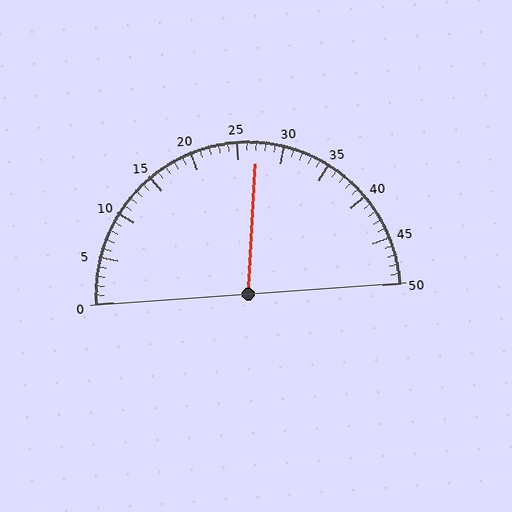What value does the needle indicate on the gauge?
The needle indicates approximately 27.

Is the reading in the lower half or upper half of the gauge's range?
The reading is in the upper half of the range (0 to 50).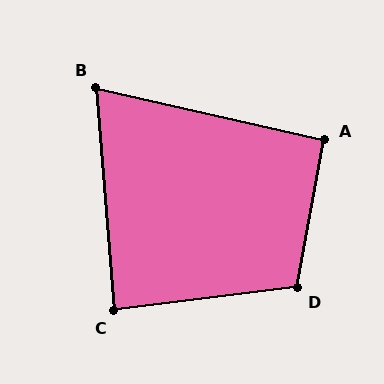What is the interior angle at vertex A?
Approximately 93 degrees (approximately right).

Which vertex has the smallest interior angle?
B, at approximately 73 degrees.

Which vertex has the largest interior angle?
D, at approximately 107 degrees.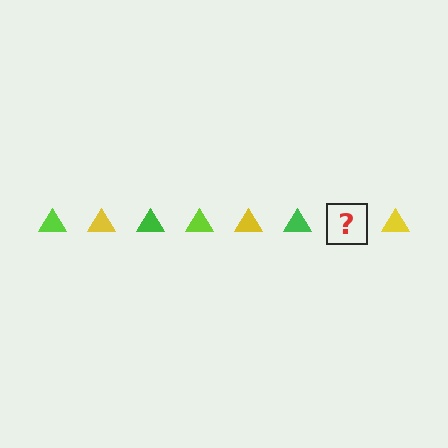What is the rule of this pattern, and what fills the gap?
The rule is that the pattern cycles through lime, yellow, green triangles. The gap should be filled with a lime triangle.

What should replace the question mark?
The question mark should be replaced with a lime triangle.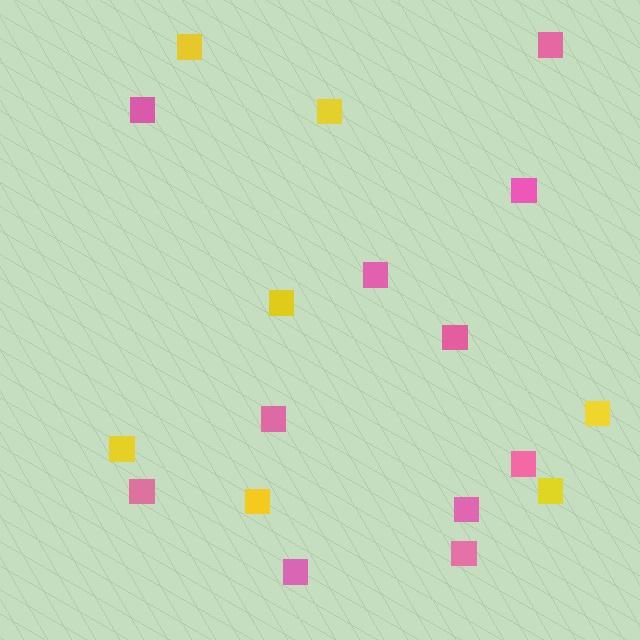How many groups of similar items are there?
There are 2 groups: one group of yellow squares (7) and one group of pink squares (11).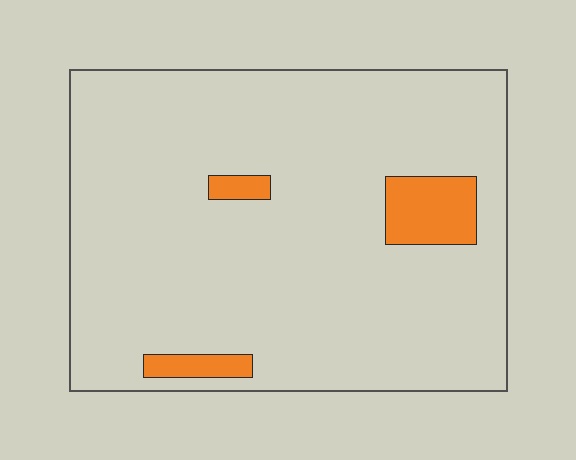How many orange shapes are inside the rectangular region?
3.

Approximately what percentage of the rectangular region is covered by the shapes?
Approximately 5%.